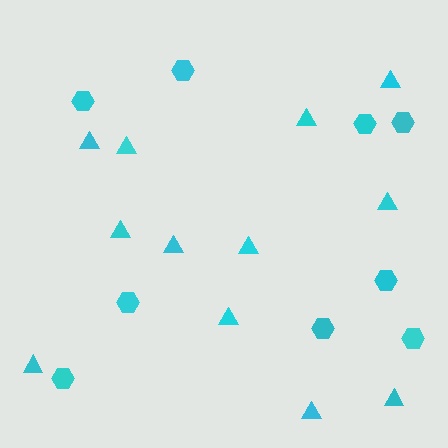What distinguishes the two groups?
There are 2 groups: one group of triangles (12) and one group of hexagons (9).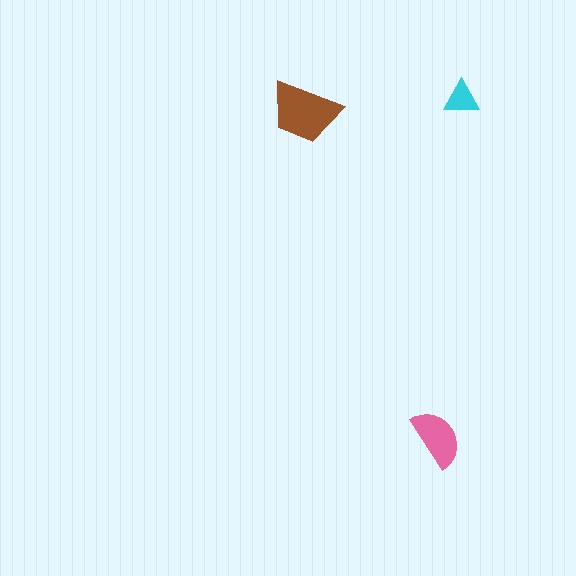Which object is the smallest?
The cyan triangle.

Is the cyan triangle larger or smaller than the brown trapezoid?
Smaller.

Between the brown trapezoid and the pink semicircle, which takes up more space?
The brown trapezoid.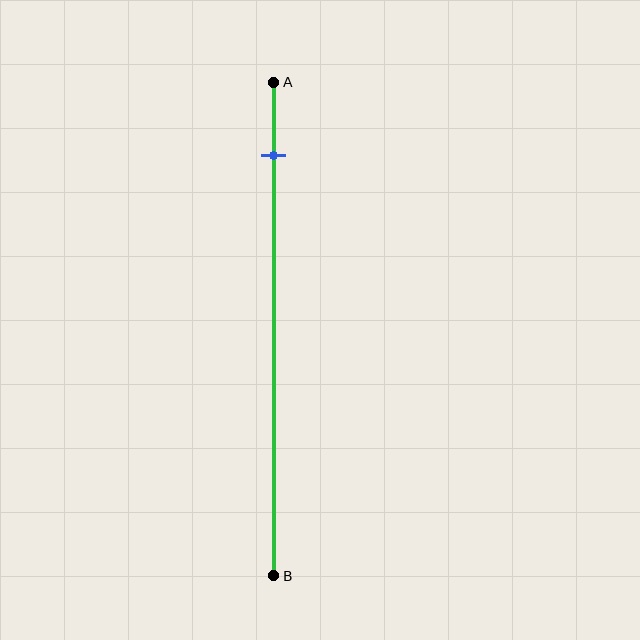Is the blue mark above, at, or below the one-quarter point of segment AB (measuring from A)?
The blue mark is above the one-quarter point of segment AB.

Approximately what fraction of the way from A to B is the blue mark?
The blue mark is approximately 15% of the way from A to B.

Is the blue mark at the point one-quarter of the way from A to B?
No, the mark is at about 15% from A, not at the 25% one-quarter point.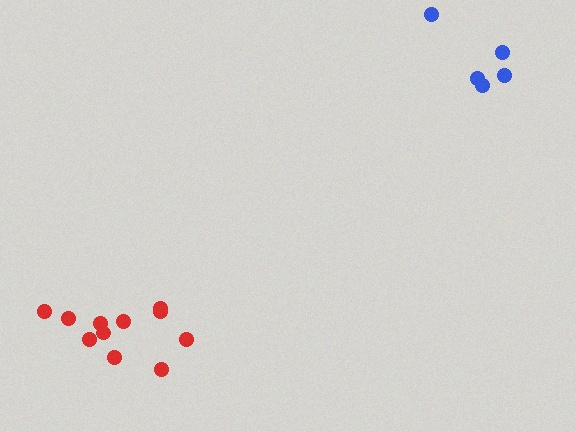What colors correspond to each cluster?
The clusters are colored: red, blue.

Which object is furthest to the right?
The blue cluster is rightmost.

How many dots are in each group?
Group 1: 11 dots, Group 2: 5 dots (16 total).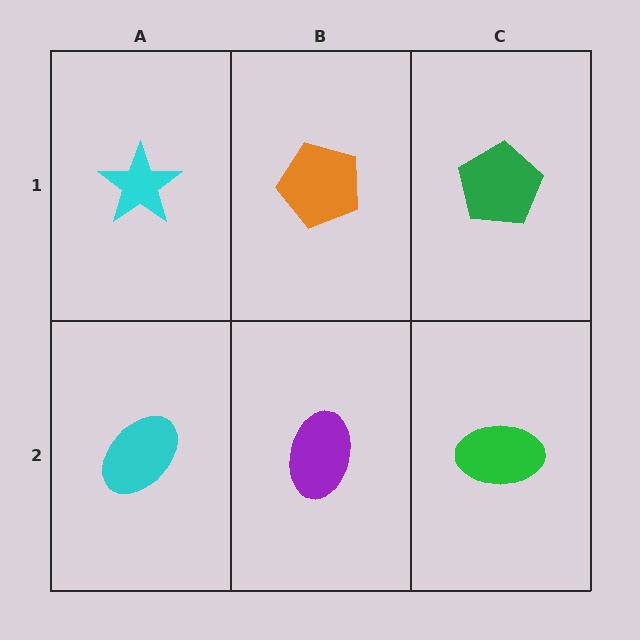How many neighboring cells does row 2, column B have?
3.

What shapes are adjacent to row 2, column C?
A green pentagon (row 1, column C), a purple ellipse (row 2, column B).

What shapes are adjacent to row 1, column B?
A purple ellipse (row 2, column B), a cyan star (row 1, column A), a green pentagon (row 1, column C).